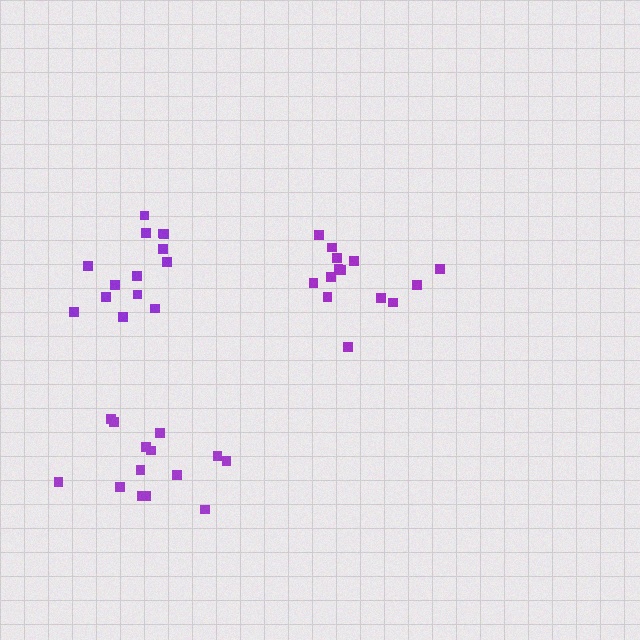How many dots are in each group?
Group 1: 14 dots, Group 2: 14 dots, Group 3: 14 dots (42 total).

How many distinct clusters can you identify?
There are 3 distinct clusters.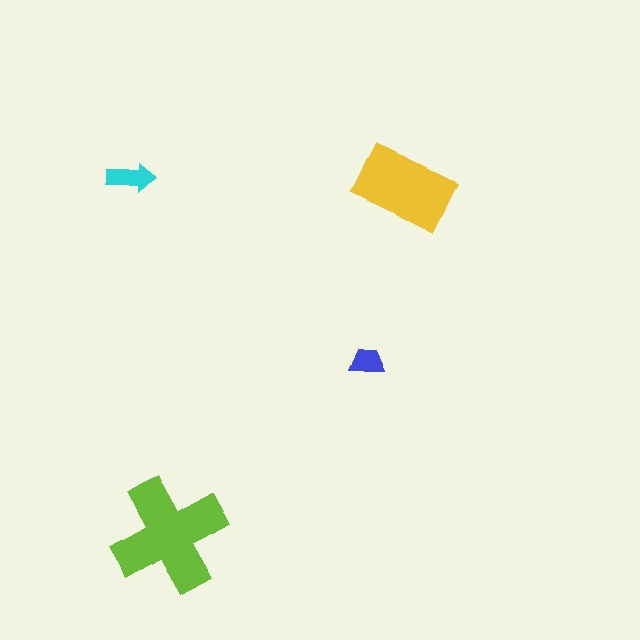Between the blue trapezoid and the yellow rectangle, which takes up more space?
The yellow rectangle.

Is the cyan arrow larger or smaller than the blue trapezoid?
Larger.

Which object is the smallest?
The blue trapezoid.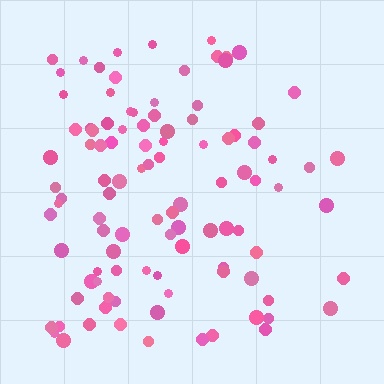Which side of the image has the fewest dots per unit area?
The right.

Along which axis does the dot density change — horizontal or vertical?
Horizontal.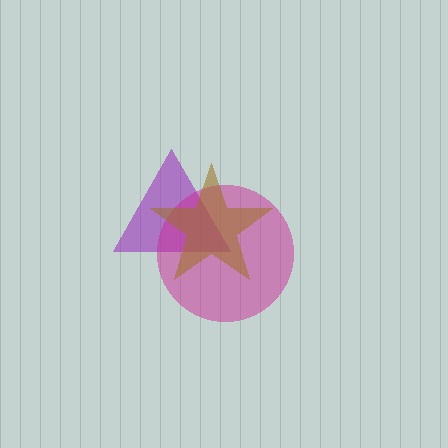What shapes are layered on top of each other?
The layered shapes are: a purple triangle, a magenta circle, a brown star.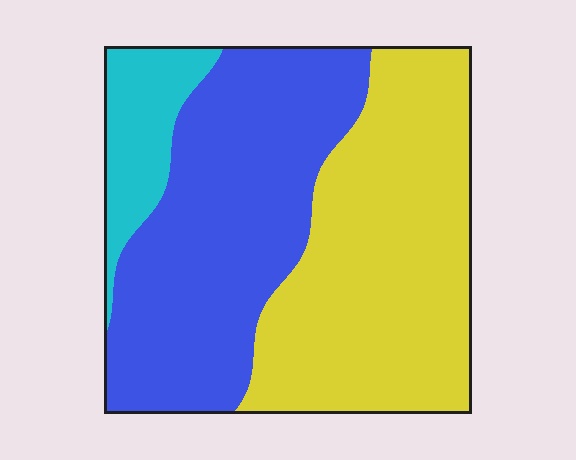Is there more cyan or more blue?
Blue.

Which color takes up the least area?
Cyan, at roughly 10%.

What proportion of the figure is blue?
Blue covers roughly 45% of the figure.